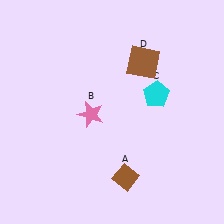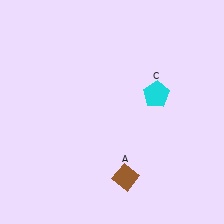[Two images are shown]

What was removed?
The pink star (B), the brown square (D) were removed in Image 2.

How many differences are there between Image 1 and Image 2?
There are 2 differences between the two images.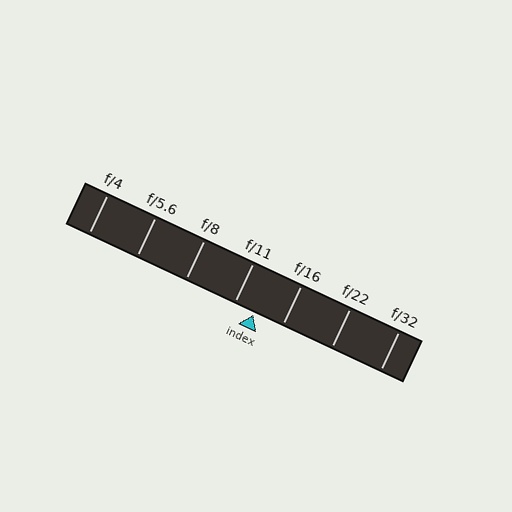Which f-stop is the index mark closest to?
The index mark is closest to f/11.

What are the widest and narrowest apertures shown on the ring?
The widest aperture shown is f/4 and the narrowest is f/32.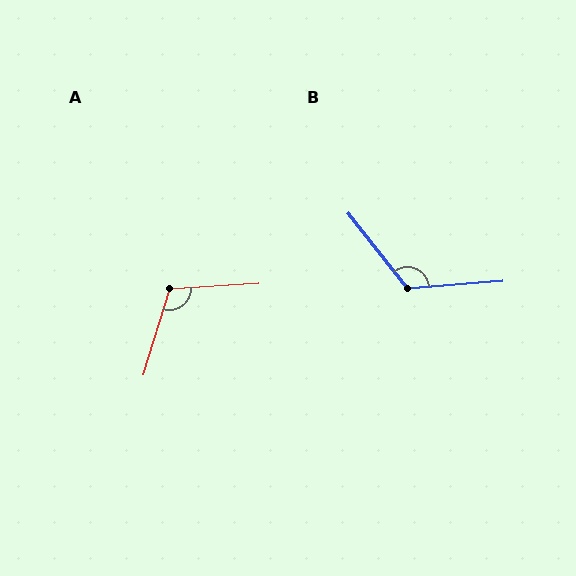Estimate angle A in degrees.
Approximately 110 degrees.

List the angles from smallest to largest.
A (110°), B (124°).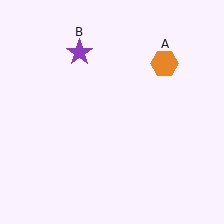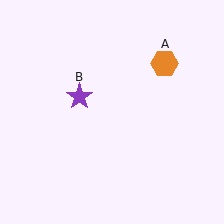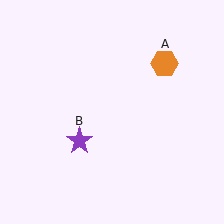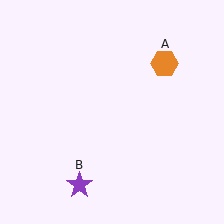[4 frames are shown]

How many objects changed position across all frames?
1 object changed position: purple star (object B).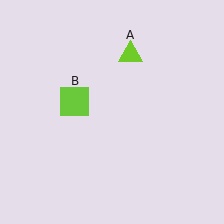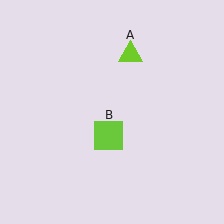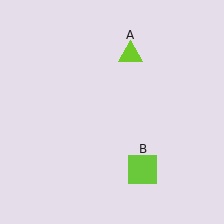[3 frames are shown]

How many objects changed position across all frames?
1 object changed position: lime square (object B).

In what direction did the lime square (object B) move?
The lime square (object B) moved down and to the right.